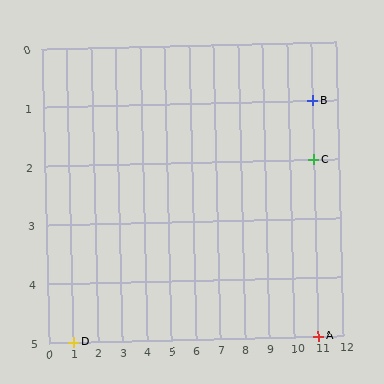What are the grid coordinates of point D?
Point D is at grid coordinates (1, 5).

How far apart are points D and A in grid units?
Points D and A are 10 columns apart.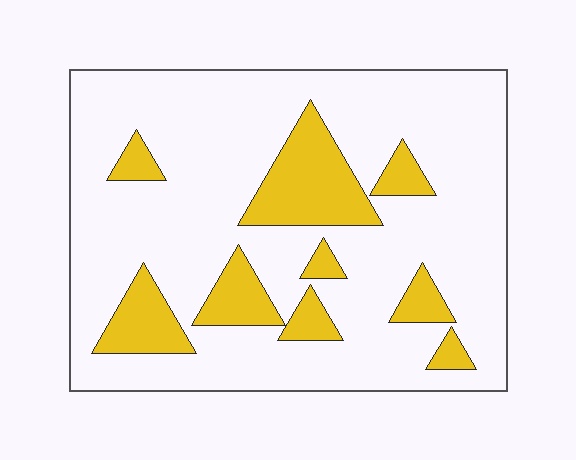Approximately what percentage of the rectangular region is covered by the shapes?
Approximately 20%.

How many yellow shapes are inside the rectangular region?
9.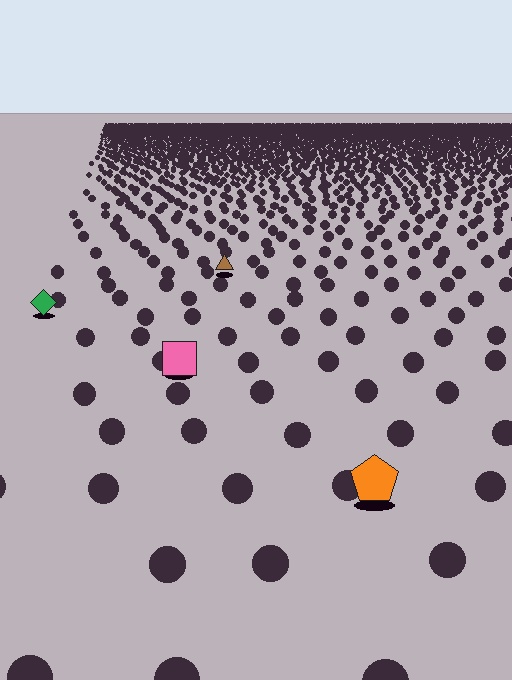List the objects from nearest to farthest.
From nearest to farthest: the orange pentagon, the pink square, the green diamond, the brown triangle.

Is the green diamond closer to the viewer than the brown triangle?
Yes. The green diamond is closer — you can tell from the texture gradient: the ground texture is coarser near it.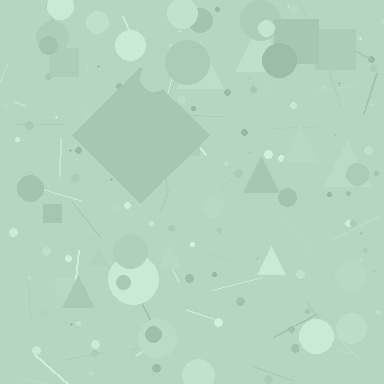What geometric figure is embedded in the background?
A diamond is embedded in the background.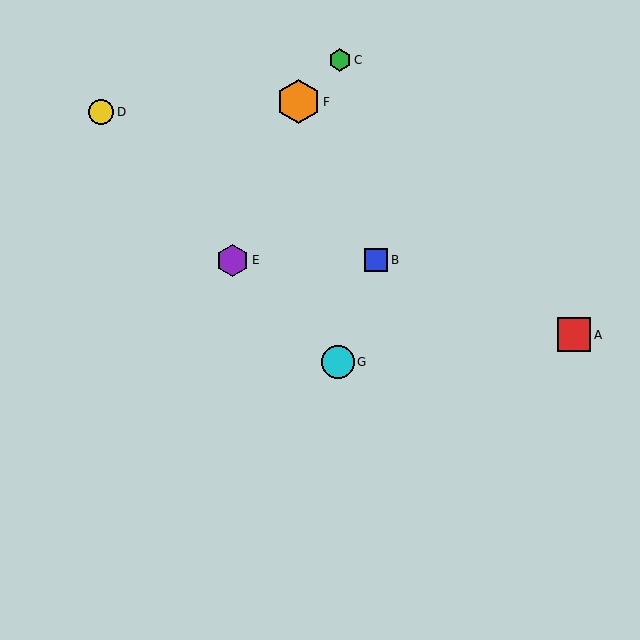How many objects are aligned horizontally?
2 objects (B, E) are aligned horizontally.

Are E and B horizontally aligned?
Yes, both are at y≈260.